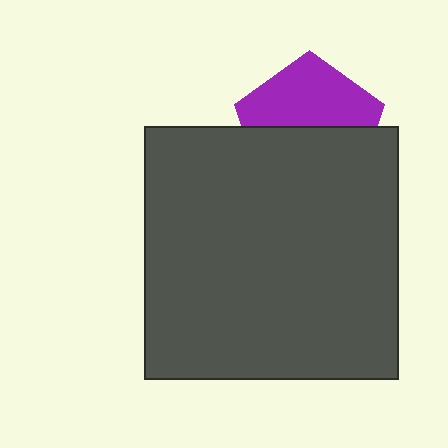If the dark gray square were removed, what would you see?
You would see the complete purple pentagon.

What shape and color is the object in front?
The object in front is a dark gray square.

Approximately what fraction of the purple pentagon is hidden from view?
Roughly 52% of the purple pentagon is hidden behind the dark gray square.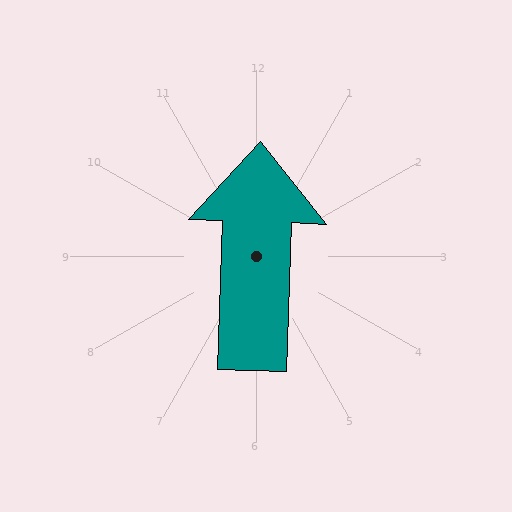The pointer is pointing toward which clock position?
Roughly 12 o'clock.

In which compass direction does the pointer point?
North.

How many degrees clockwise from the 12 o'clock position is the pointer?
Approximately 2 degrees.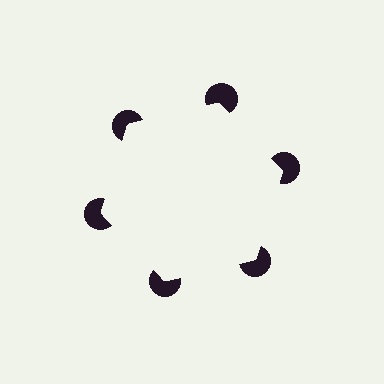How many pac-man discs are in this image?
There are 6 — one at each vertex of the illusory hexagon.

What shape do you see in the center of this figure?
An illusory hexagon — its edges are inferred from the aligned wedge cuts in the pac-man discs, not physically drawn.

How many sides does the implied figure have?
6 sides.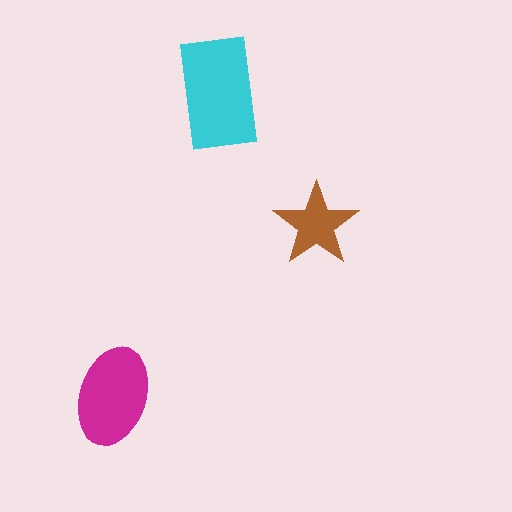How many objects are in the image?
There are 3 objects in the image.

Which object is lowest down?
The magenta ellipse is bottommost.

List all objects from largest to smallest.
The cyan rectangle, the magenta ellipse, the brown star.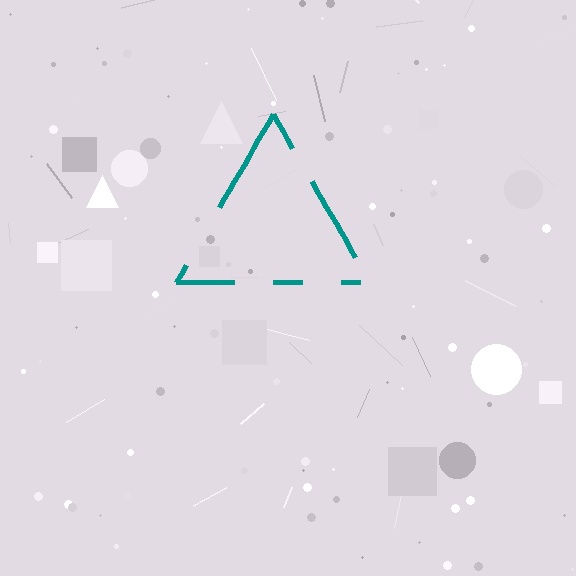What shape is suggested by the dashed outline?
The dashed outline suggests a triangle.